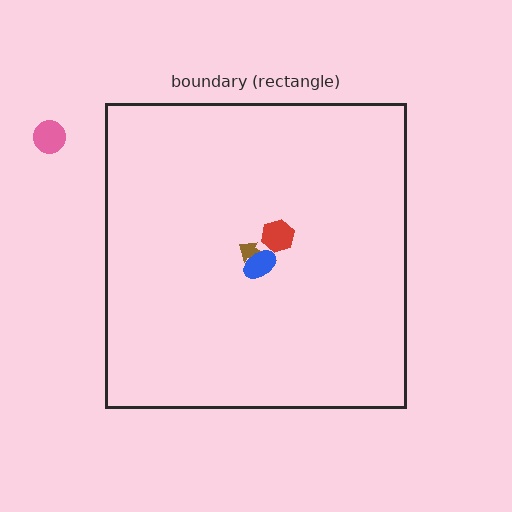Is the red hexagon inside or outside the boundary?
Inside.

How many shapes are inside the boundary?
3 inside, 1 outside.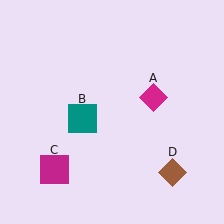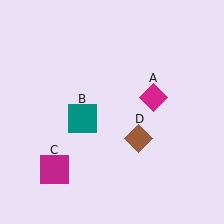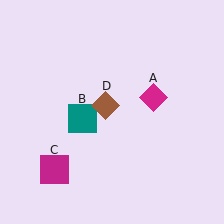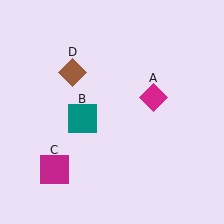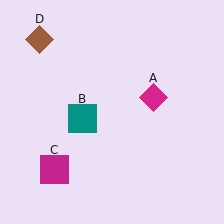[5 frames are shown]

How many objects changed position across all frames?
1 object changed position: brown diamond (object D).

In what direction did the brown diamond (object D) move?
The brown diamond (object D) moved up and to the left.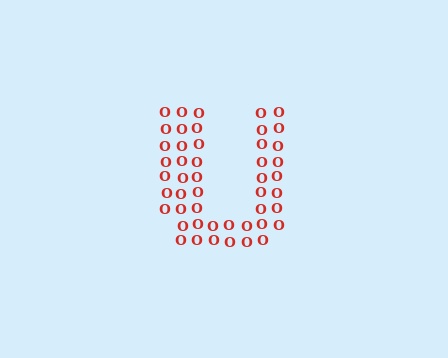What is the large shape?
The large shape is the letter U.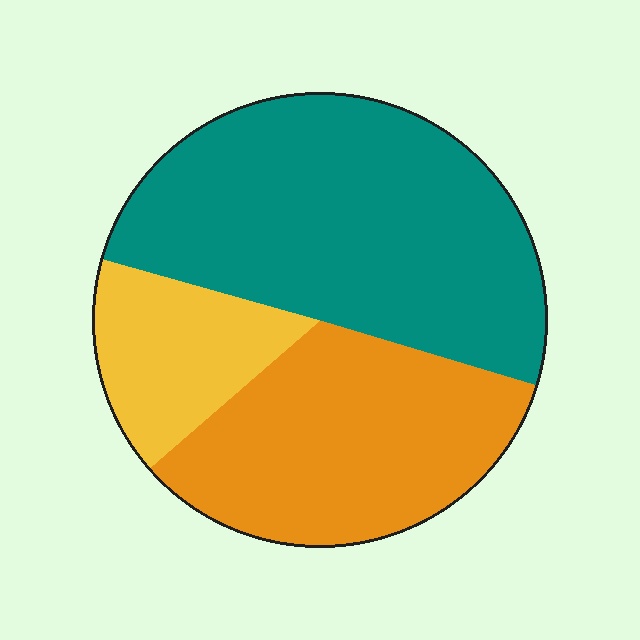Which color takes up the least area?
Yellow, at roughly 15%.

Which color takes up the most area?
Teal, at roughly 50%.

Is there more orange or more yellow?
Orange.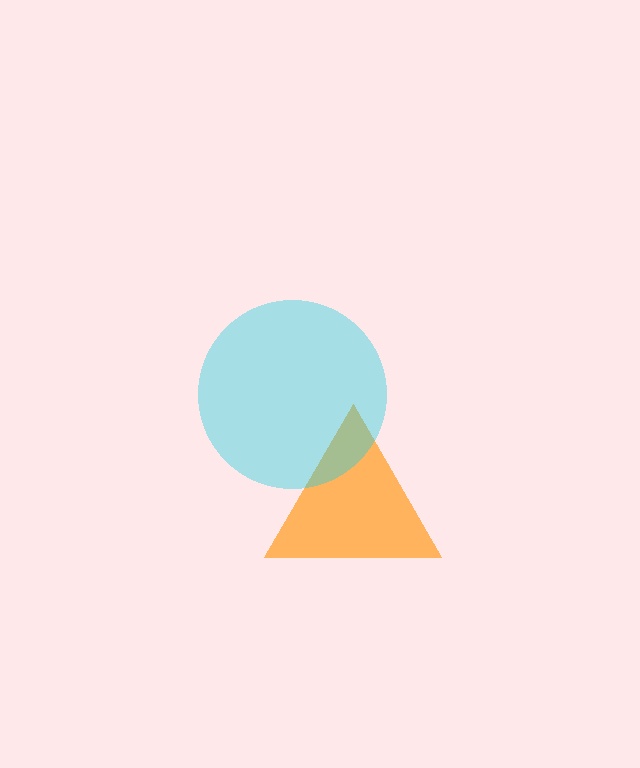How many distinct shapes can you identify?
There are 2 distinct shapes: an orange triangle, a cyan circle.